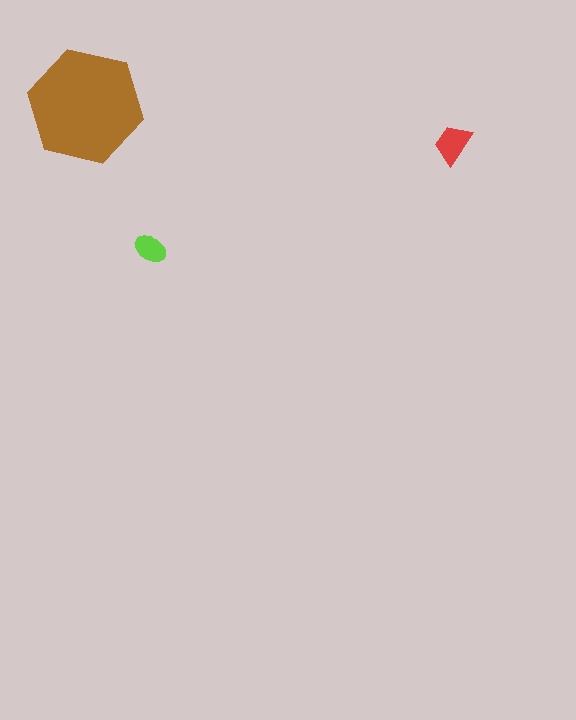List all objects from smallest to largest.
The lime ellipse, the red trapezoid, the brown hexagon.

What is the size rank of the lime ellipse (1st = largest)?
3rd.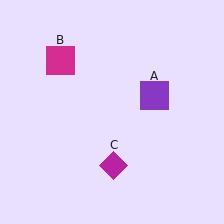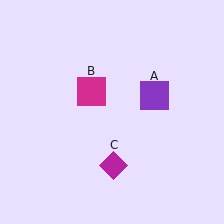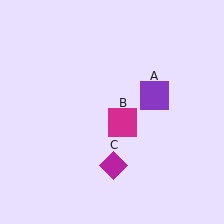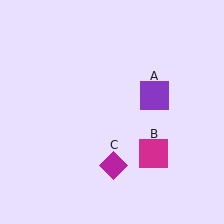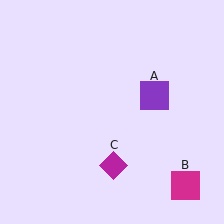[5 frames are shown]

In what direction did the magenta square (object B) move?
The magenta square (object B) moved down and to the right.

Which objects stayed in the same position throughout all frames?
Purple square (object A) and magenta diamond (object C) remained stationary.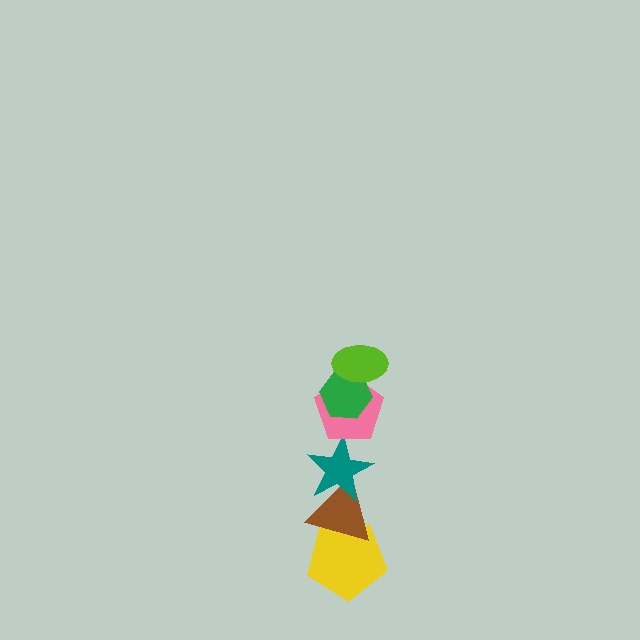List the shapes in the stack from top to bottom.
From top to bottom: the lime ellipse, the green hexagon, the pink pentagon, the teal star, the brown triangle, the yellow pentagon.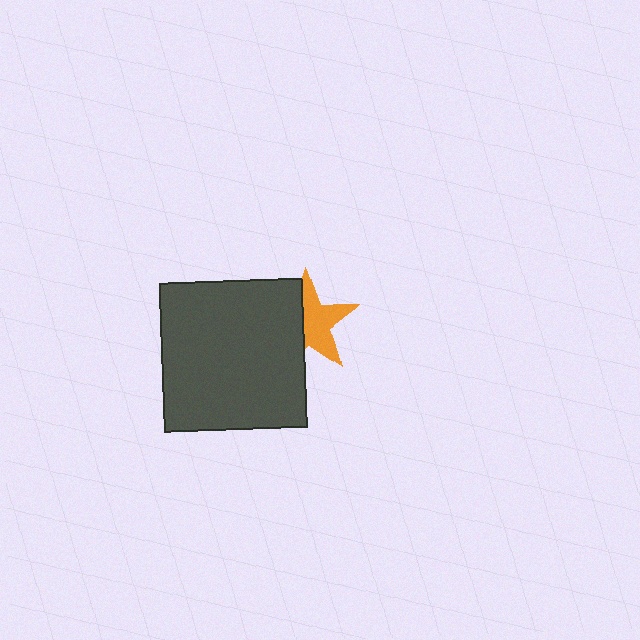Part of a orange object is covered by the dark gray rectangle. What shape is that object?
It is a star.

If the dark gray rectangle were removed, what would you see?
You would see the complete orange star.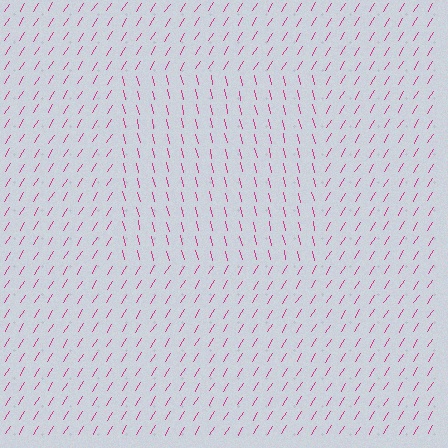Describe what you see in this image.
The image is filled with small magenta line segments. A rectangle region in the image has lines oriented differently from the surrounding lines, creating a visible texture boundary.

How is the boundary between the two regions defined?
The boundary is defined purely by a change in line orientation (approximately 45 degrees difference). All lines are the same color and thickness.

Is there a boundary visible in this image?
Yes, there is a texture boundary formed by a change in line orientation.